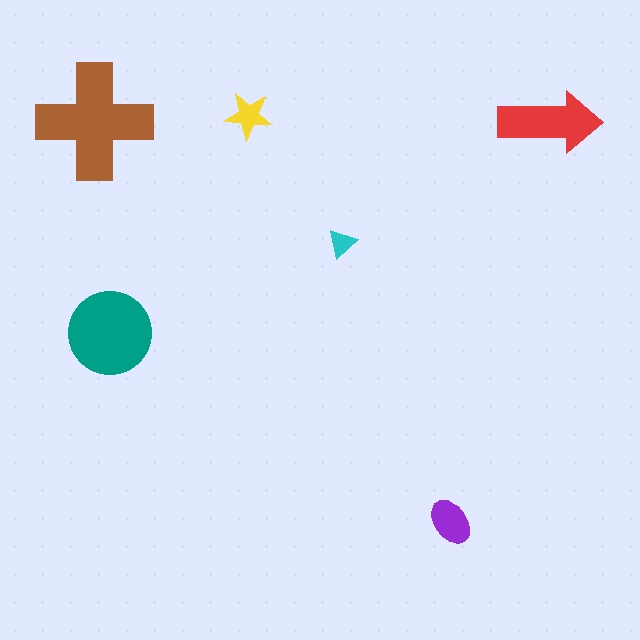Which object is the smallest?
The cyan triangle.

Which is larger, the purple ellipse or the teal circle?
The teal circle.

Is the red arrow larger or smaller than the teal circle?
Smaller.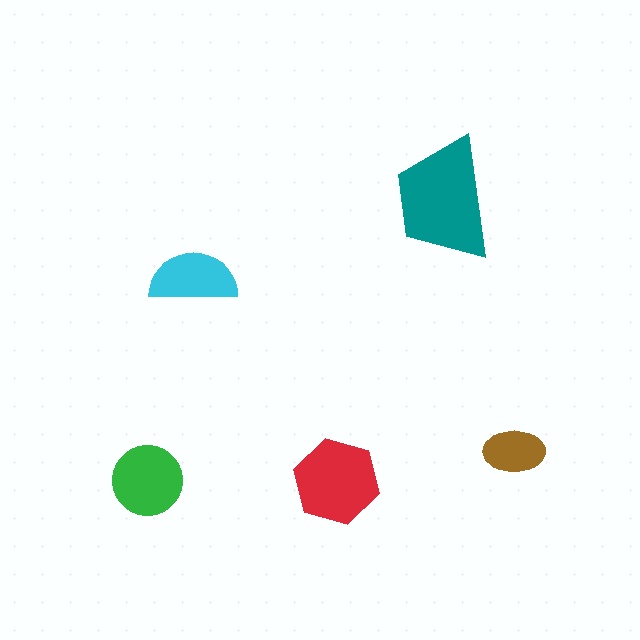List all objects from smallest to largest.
The brown ellipse, the cyan semicircle, the green circle, the red hexagon, the teal trapezoid.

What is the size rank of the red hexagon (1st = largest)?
2nd.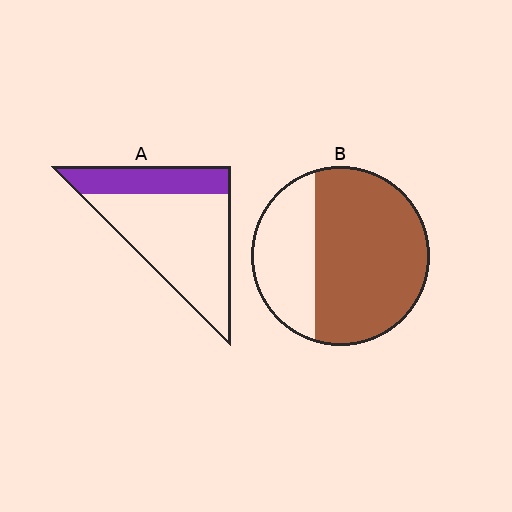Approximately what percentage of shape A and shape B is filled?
A is approximately 30% and B is approximately 70%.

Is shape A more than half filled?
No.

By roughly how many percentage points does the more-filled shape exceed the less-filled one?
By roughly 40 percentage points (B over A).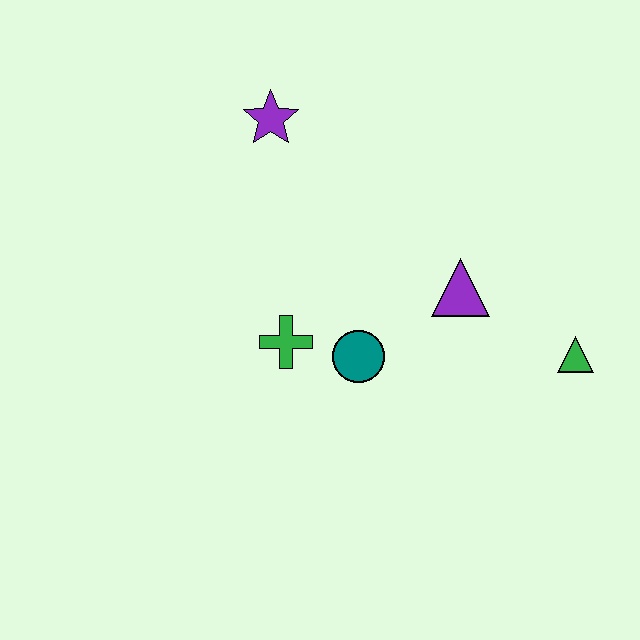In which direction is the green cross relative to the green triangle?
The green cross is to the left of the green triangle.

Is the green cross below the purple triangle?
Yes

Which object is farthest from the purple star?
The green triangle is farthest from the purple star.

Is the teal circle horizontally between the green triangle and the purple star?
Yes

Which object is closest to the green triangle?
The purple triangle is closest to the green triangle.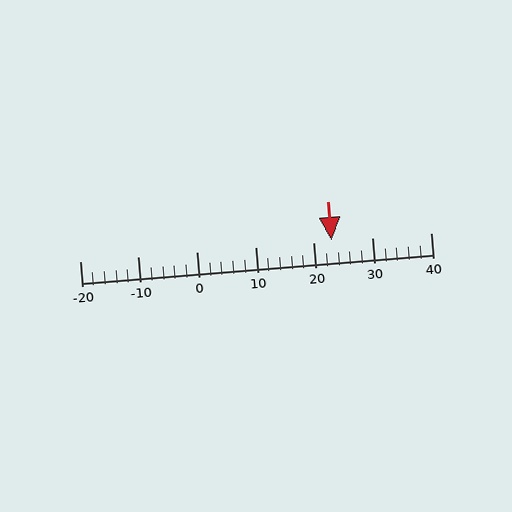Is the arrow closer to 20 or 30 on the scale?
The arrow is closer to 20.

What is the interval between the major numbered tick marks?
The major tick marks are spaced 10 units apart.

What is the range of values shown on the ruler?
The ruler shows values from -20 to 40.